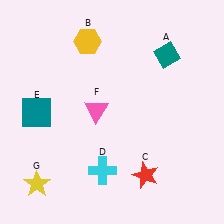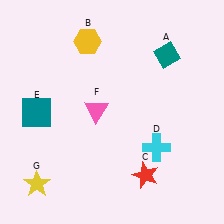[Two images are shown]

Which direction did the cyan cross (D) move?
The cyan cross (D) moved right.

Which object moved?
The cyan cross (D) moved right.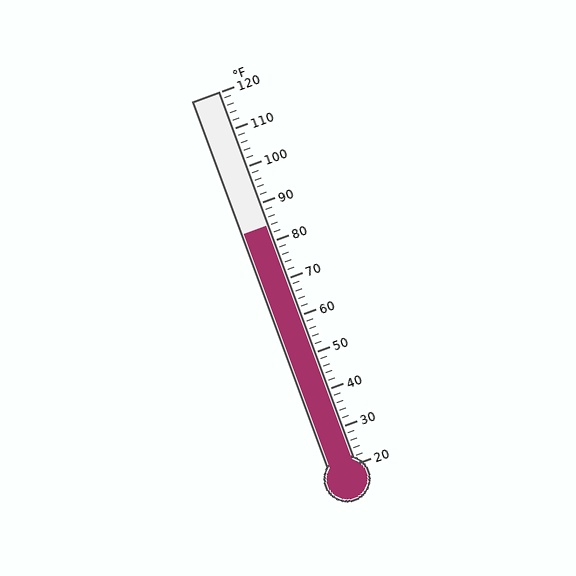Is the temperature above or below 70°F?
The temperature is above 70°F.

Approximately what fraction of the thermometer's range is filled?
The thermometer is filled to approximately 65% of its range.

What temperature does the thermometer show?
The thermometer shows approximately 84°F.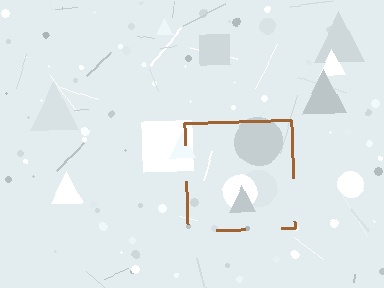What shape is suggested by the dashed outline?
The dashed outline suggests a square.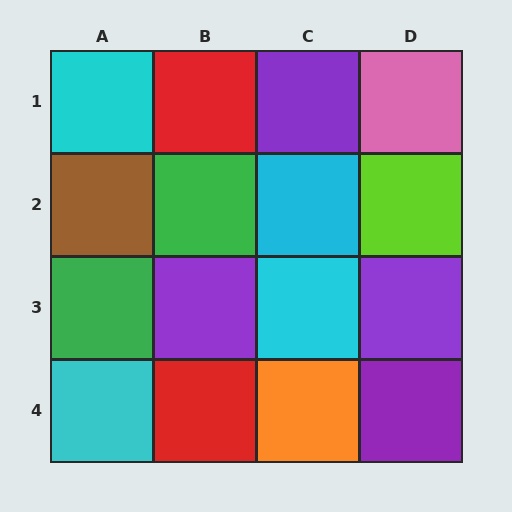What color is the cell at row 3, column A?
Green.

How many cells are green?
2 cells are green.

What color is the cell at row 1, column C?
Purple.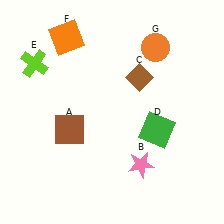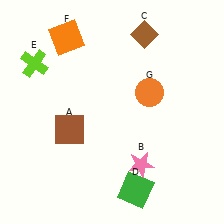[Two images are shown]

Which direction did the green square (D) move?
The green square (D) moved down.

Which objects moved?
The objects that moved are: the brown diamond (C), the green square (D), the orange circle (G).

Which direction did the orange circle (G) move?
The orange circle (G) moved down.